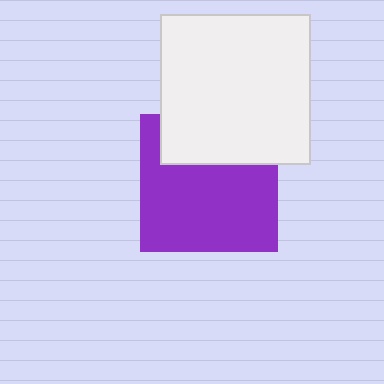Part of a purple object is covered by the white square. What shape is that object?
It is a square.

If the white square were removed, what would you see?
You would see the complete purple square.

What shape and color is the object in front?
The object in front is a white square.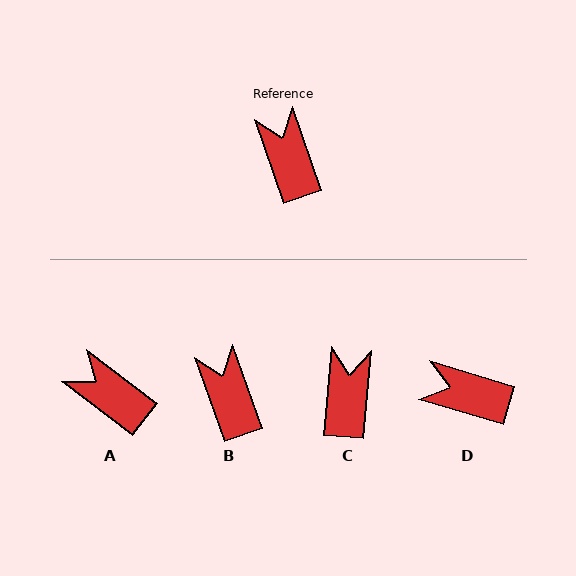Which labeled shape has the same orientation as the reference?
B.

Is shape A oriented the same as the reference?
No, it is off by about 33 degrees.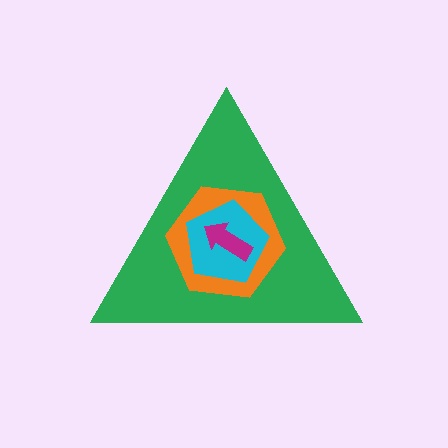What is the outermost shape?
The green triangle.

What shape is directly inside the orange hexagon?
The cyan pentagon.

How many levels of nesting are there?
4.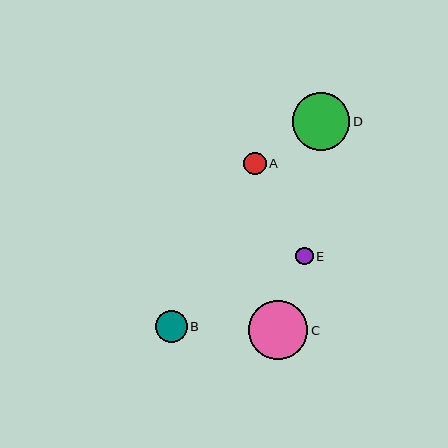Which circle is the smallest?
Circle E is the smallest with a size of approximately 17 pixels.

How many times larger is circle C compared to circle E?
Circle C is approximately 3.4 times the size of circle E.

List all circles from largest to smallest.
From largest to smallest: C, D, B, A, E.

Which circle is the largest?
Circle C is the largest with a size of approximately 59 pixels.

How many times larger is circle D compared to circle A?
Circle D is approximately 2.5 times the size of circle A.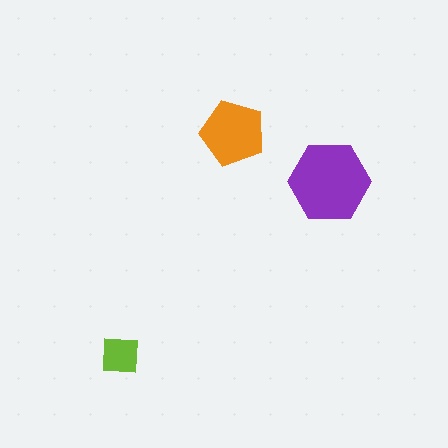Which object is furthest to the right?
The purple hexagon is rightmost.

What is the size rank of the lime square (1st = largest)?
3rd.